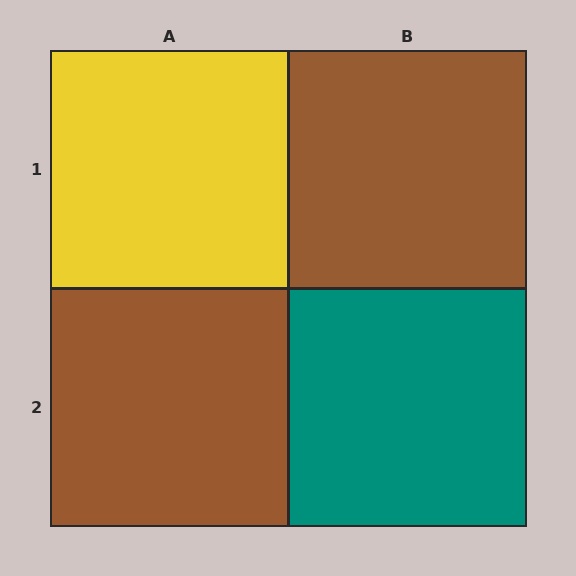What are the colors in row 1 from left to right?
Yellow, brown.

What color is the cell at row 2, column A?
Brown.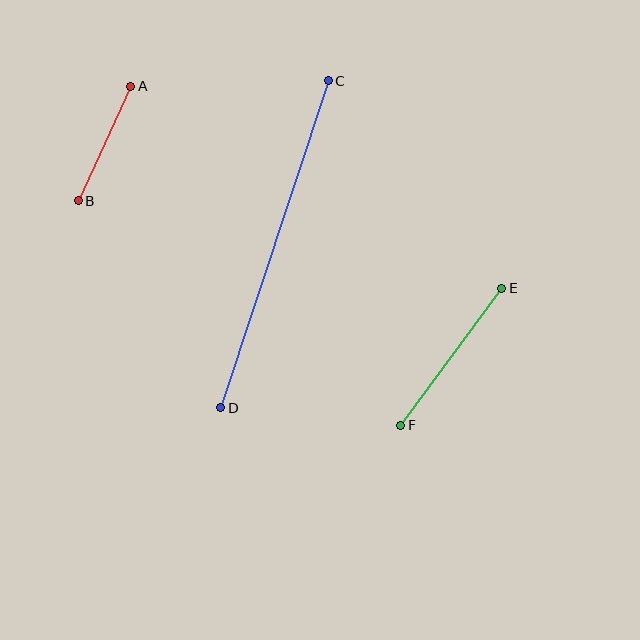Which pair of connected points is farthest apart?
Points C and D are farthest apart.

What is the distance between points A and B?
The distance is approximately 126 pixels.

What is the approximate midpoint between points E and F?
The midpoint is at approximately (451, 357) pixels.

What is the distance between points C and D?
The distance is approximately 345 pixels.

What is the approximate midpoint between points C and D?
The midpoint is at approximately (274, 244) pixels.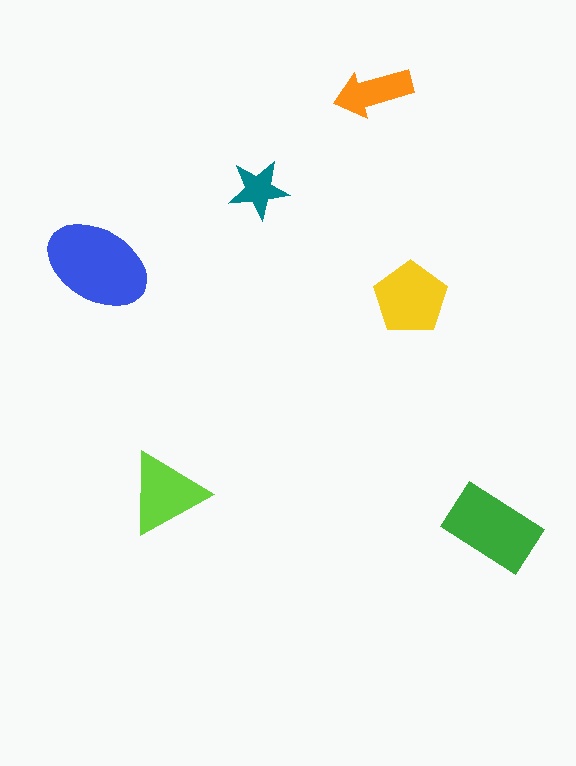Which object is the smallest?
The teal star.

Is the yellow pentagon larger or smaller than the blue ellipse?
Smaller.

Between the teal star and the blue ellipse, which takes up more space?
The blue ellipse.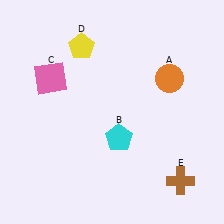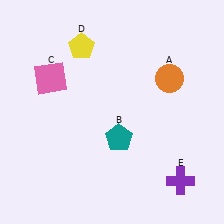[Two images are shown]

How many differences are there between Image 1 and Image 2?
There are 2 differences between the two images.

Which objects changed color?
B changed from cyan to teal. E changed from brown to purple.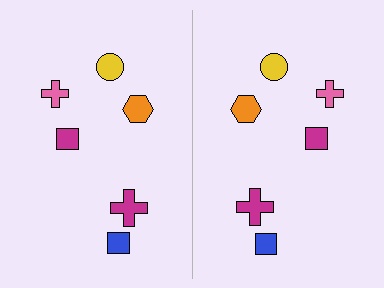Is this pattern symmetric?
Yes, this pattern has bilateral (reflection) symmetry.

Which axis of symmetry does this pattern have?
The pattern has a vertical axis of symmetry running through the center of the image.